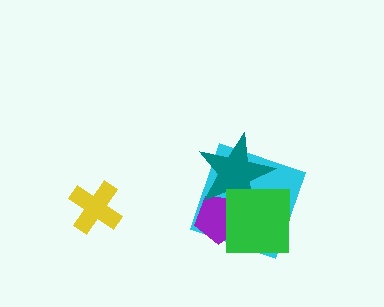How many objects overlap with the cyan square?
3 objects overlap with the cyan square.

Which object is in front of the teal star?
The green square is in front of the teal star.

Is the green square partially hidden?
No, no other shape covers it.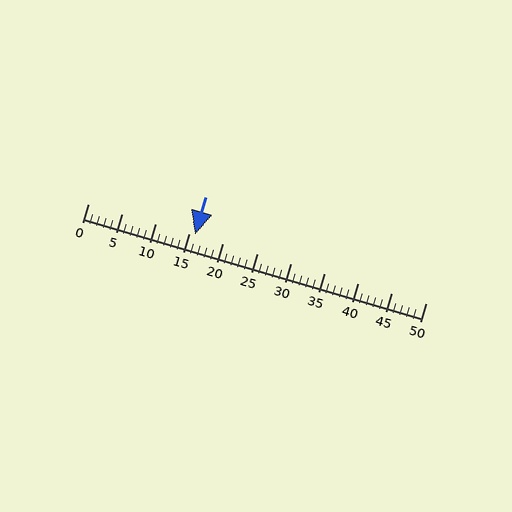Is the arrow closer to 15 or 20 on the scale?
The arrow is closer to 15.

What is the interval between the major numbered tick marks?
The major tick marks are spaced 5 units apart.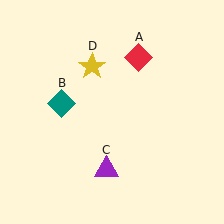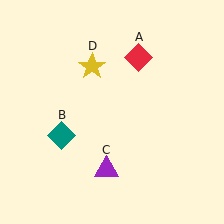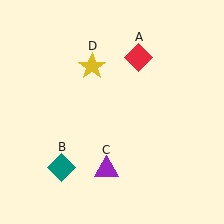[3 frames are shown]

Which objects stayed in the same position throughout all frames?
Red diamond (object A) and purple triangle (object C) and yellow star (object D) remained stationary.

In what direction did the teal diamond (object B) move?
The teal diamond (object B) moved down.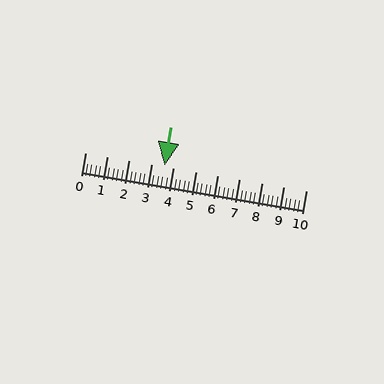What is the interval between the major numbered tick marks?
The major tick marks are spaced 1 units apart.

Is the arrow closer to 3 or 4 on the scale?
The arrow is closer to 4.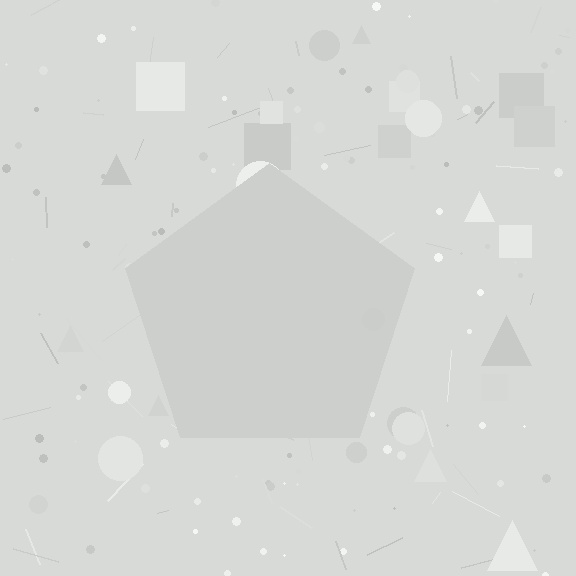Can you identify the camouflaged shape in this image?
The camouflaged shape is a pentagon.